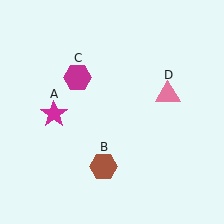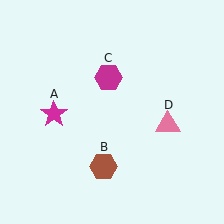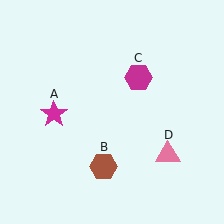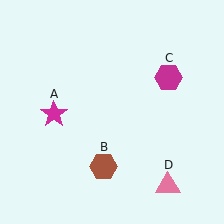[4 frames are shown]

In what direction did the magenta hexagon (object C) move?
The magenta hexagon (object C) moved right.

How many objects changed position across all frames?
2 objects changed position: magenta hexagon (object C), pink triangle (object D).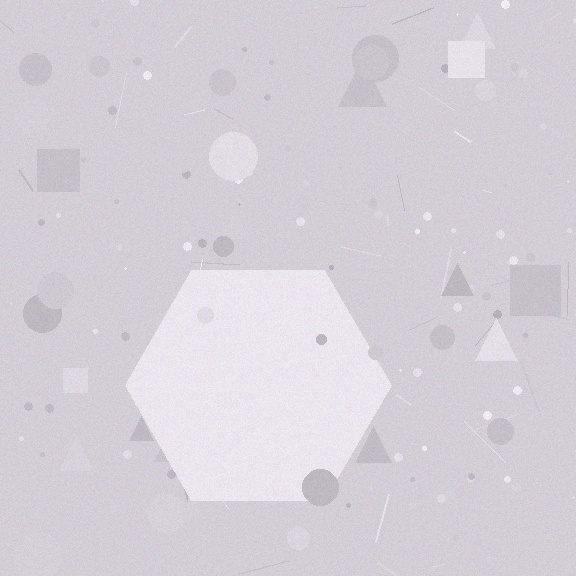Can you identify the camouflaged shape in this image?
The camouflaged shape is a hexagon.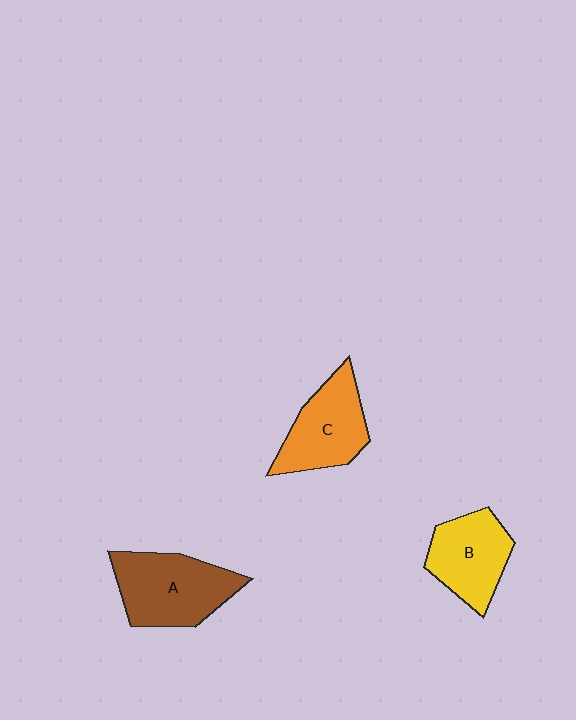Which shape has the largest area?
Shape A (brown).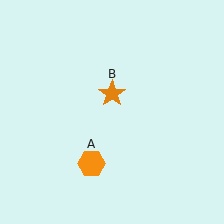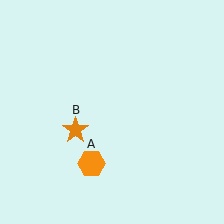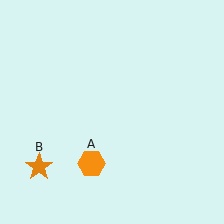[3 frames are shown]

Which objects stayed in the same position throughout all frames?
Orange hexagon (object A) remained stationary.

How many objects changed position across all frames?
1 object changed position: orange star (object B).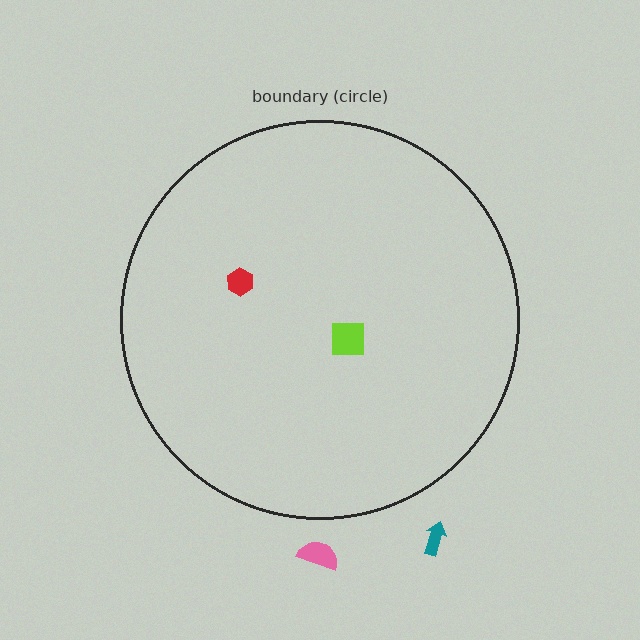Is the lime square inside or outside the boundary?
Inside.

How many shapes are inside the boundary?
2 inside, 2 outside.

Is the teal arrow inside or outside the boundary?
Outside.